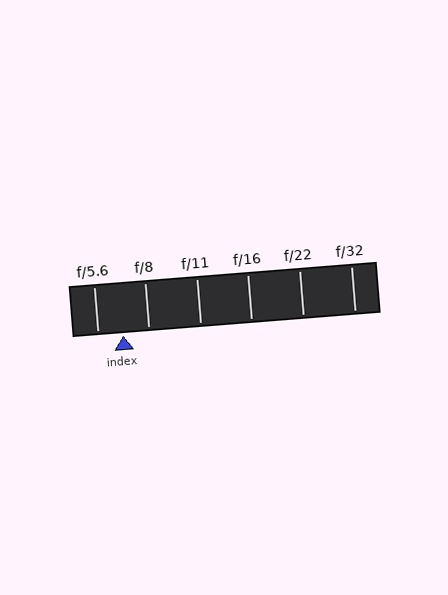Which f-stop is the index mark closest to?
The index mark is closest to f/5.6.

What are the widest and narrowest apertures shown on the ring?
The widest aperture shown is f/5.6 and the narrowest is f/32.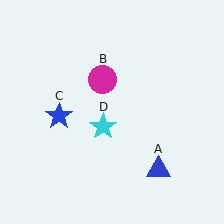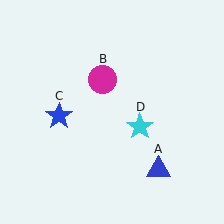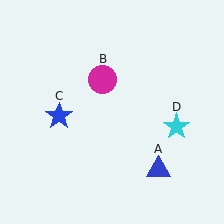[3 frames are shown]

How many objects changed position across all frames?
1 object changed position: cyan star (object D).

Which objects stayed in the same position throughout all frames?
Blue triangle (object A) and magenta circle (object B) and blue star (object C) remained stationary.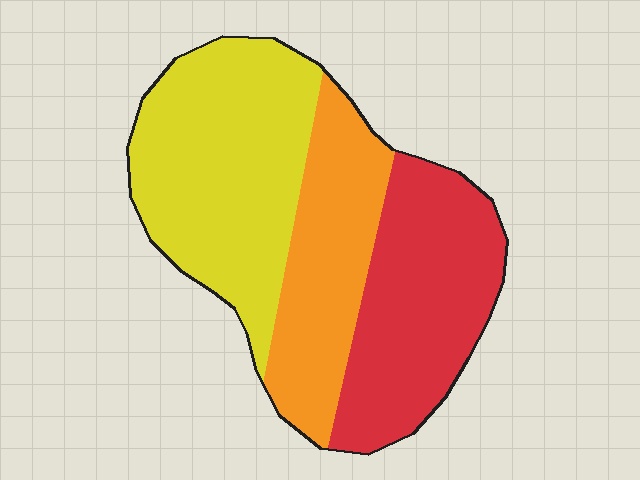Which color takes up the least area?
Orange, at roughly 25%.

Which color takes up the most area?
Yellow, at roughly 40%.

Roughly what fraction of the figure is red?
Red takes up about one third (1/3) of the figure.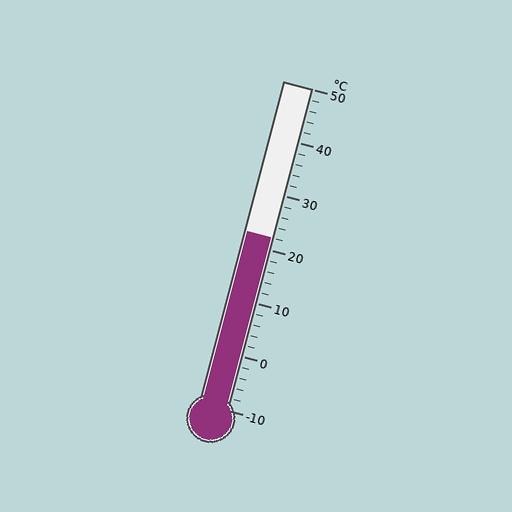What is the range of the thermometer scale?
The thermometer scale ranges from -10°C to 50°C.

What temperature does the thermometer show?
The thermometer shows approximately 22°C.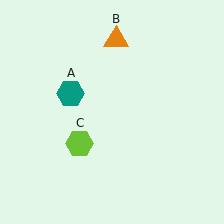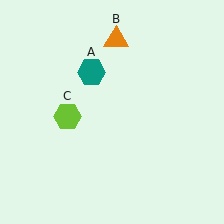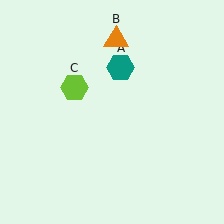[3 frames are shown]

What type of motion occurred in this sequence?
The teal hexagon (object A), lime hexagon (object C) rotated clockwise around the center of the scene.